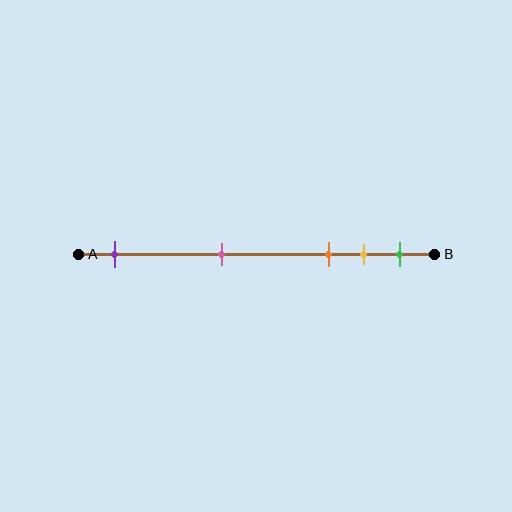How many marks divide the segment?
There are 5 marks dividing the segment.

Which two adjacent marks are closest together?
The yellow and green marks are the closest adjacent pair.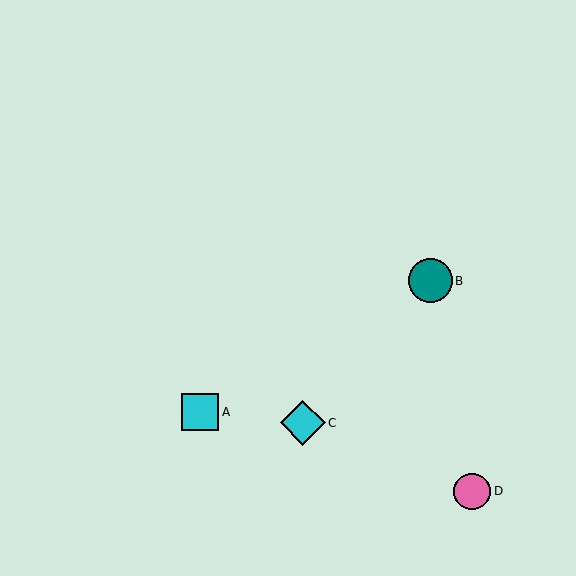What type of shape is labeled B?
Shape B is a teal circle.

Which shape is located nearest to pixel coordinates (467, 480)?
The pink circle (labeled D) at (472, 492) is nearest to that location.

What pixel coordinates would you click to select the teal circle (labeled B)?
Click at (430, 281) to select the teal circle B.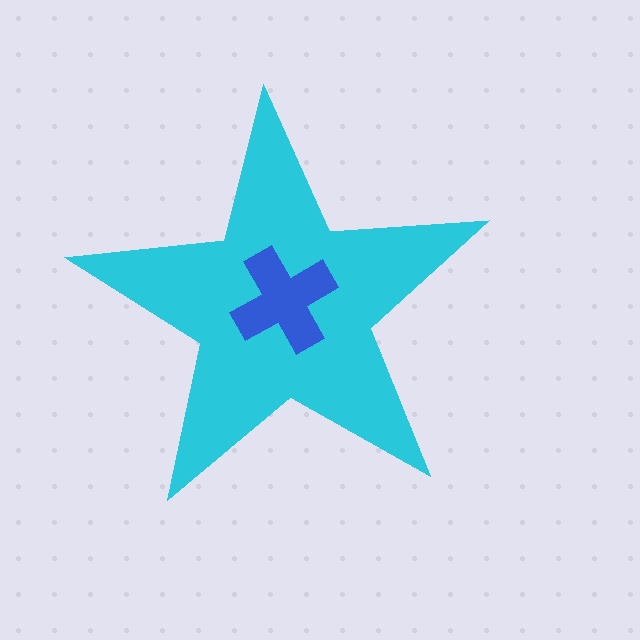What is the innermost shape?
The blue cross.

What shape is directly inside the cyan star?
The blue cross.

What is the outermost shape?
The cyan star.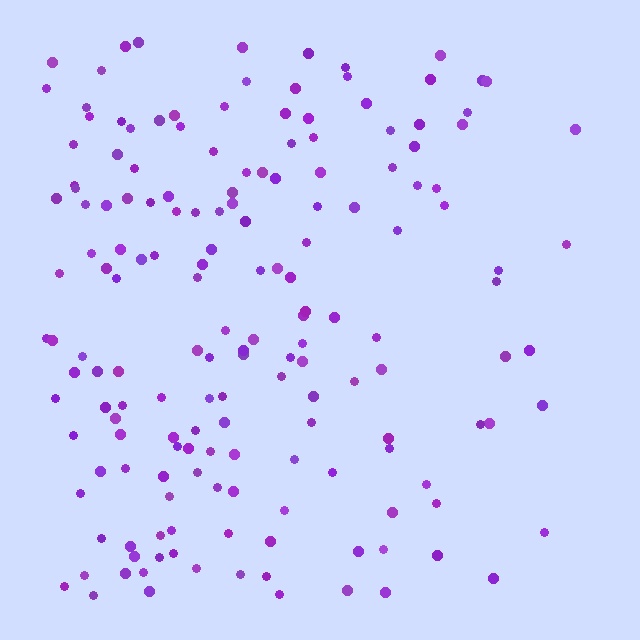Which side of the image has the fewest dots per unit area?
The right.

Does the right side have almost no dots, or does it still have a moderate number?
Still a moderate number, just noticeably fewer than the left.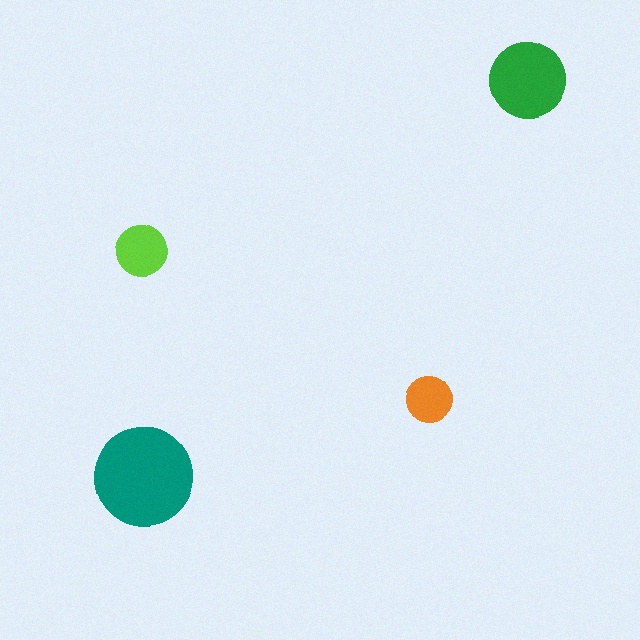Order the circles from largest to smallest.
the teal one, the green one, the lime one, the orange one.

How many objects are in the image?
There are 4 objects in the image.